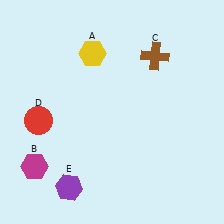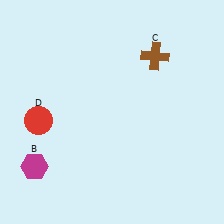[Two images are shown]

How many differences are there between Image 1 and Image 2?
There are 2 differences between the two images.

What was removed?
The yellow hexagon (A), the purple hexagon (E) were removed in Image 2.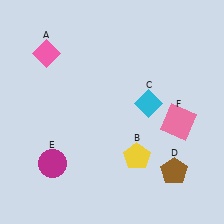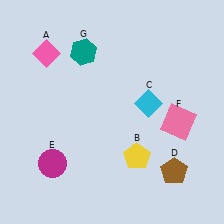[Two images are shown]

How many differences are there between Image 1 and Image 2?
There is 1 difference between the two images.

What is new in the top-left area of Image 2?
A teal hexagon (G) was added in the top-left area of Image 2.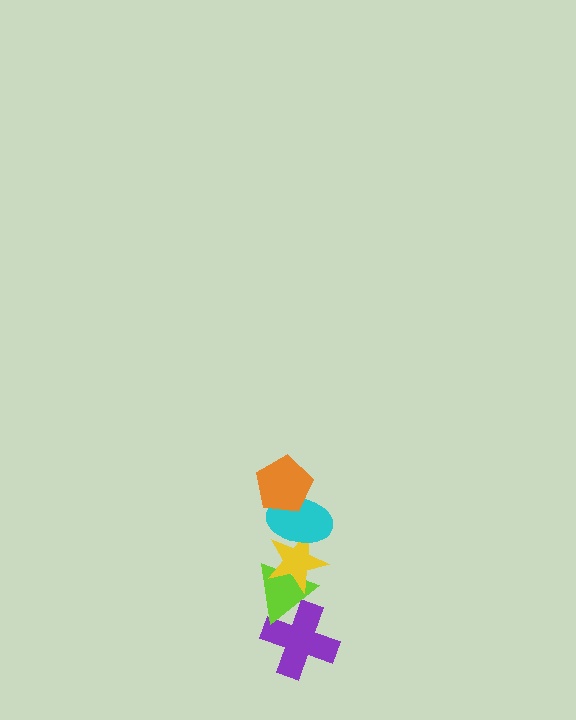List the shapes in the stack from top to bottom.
From top to bottom: the orange pentagon, the cyan ellipse, the yellow star, the lime triangle, the purple cross.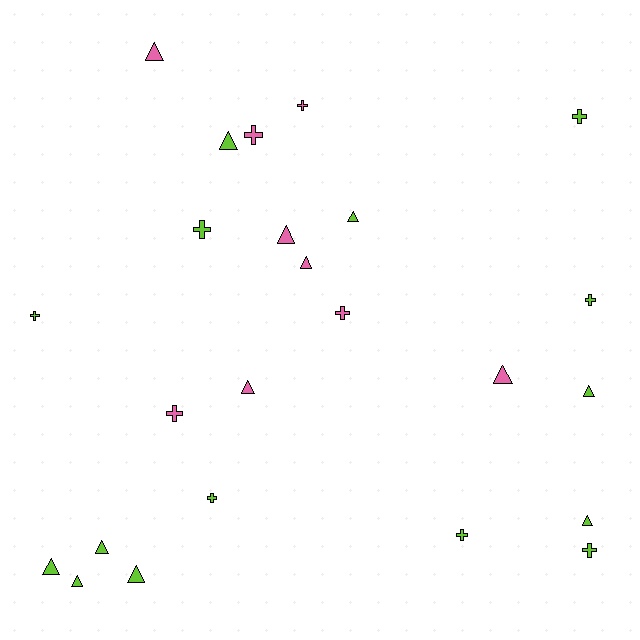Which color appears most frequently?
Lime, with 15 objects.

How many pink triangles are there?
There are 5 pink triangles.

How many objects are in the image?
There are 24 objects.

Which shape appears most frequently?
Triangle, with 13 objects.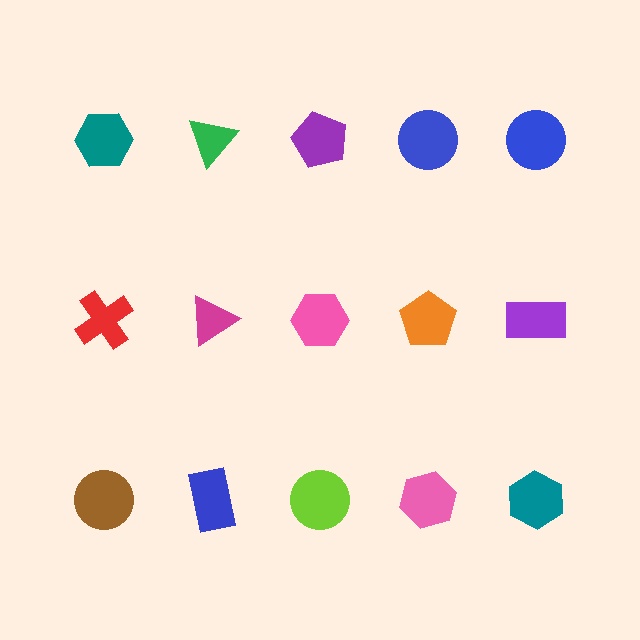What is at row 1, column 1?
A teal hexagon.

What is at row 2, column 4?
An orange pentagon.